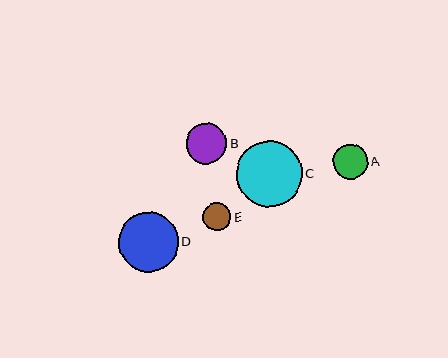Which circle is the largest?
Circle C is the largest with a size of approximately 66 pixels.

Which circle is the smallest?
Circle E is the smallest with a size of approximately 28 pixels.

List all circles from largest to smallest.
From largest to smallest: C, D, B, A, E.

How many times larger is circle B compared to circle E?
Circle B is approximately 1.4 times the size of circle E.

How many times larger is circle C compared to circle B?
Circle C is approximately 1.6 times the size of circle B.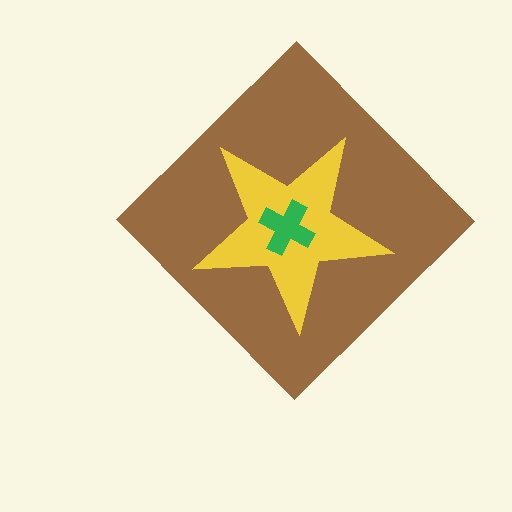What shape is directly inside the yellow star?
The green cross.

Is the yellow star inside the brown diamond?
Yes.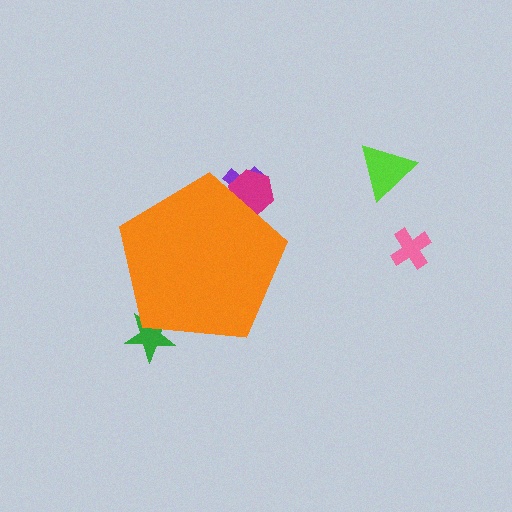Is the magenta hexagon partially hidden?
Yes, the magenta hexagon is partially hidden behind the orange pentagon.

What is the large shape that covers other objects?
An orange pentagon.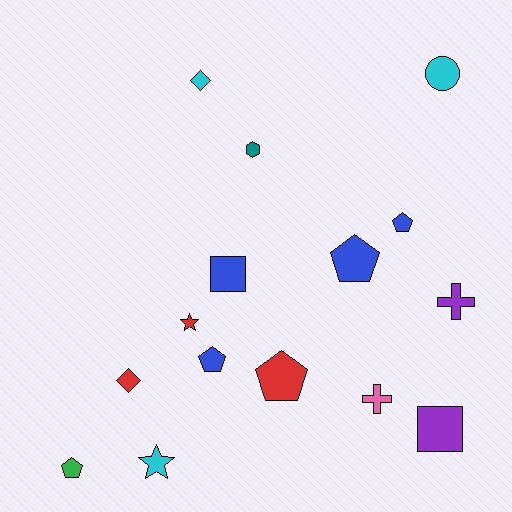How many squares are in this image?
There are 2 squares.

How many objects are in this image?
There are 15 objects.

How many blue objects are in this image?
There are 4 blue objects.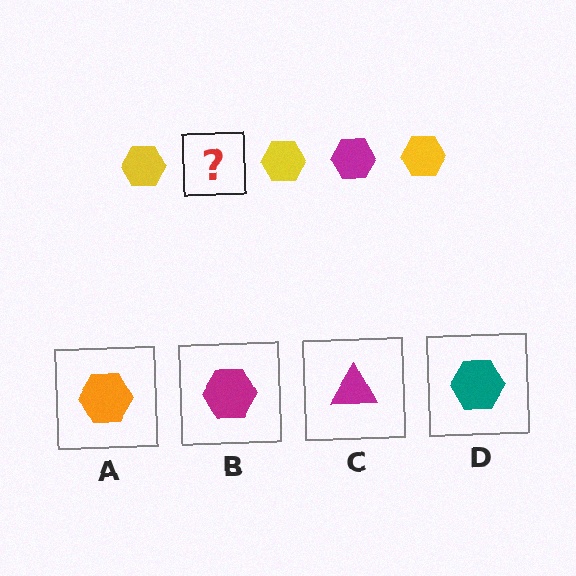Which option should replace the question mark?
Option B.